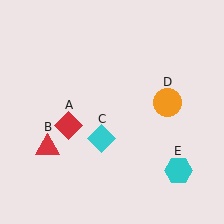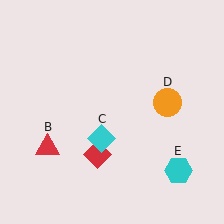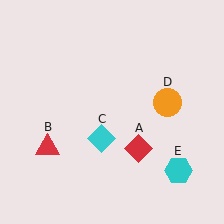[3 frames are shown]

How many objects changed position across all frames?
1 object changed position: red diamond (object A).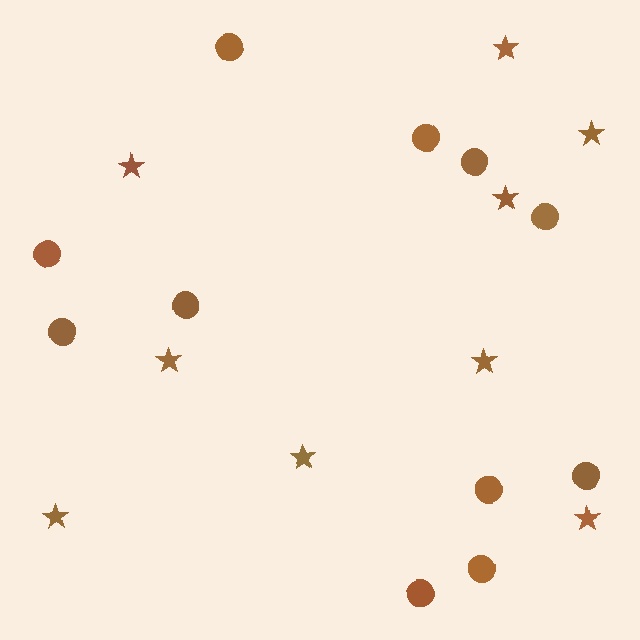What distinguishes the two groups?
There are 2 groups: one group of circles (11) and one group of stars (9).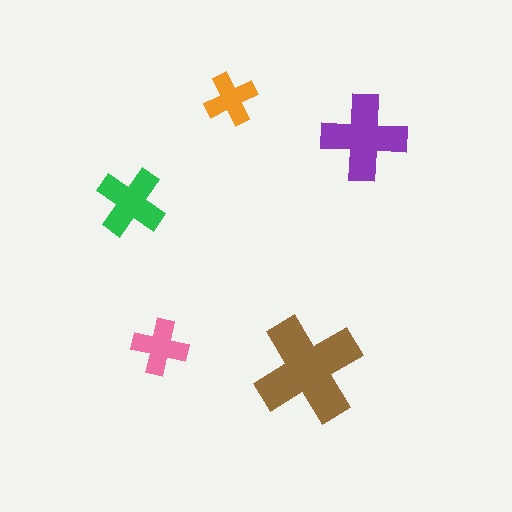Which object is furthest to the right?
The purple cross is rightmost.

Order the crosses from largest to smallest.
the brown one, the purple one, the green one, the pink one, the orange one.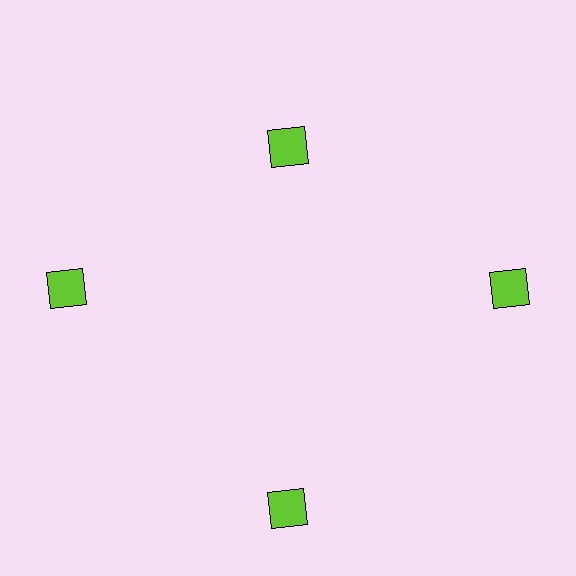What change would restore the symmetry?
The symmetry would be restored by moving it outward, back onto the ring so that all 4 squares sit at equal angles and equal distance from the center.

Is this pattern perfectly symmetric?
No. The 4 lime squares are arranged in a ring, but one element near the 12 o'clock position is pulled inward toward the center, breaking the 4-fold rotational symmetry.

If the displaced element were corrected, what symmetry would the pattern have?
It would have 4-fold rotational symmetry — the pattern would map onto itself every 90 degrees.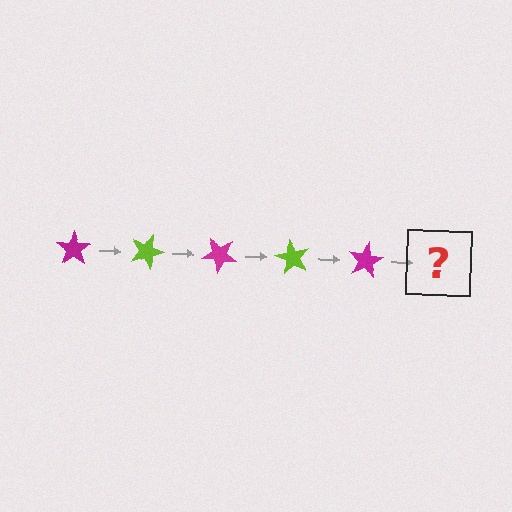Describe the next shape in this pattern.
It should be a lime star, rotated 100 degrees from the start.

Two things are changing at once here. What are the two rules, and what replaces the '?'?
The two rules are that it rotates 20 degrees each step and the color cycles through magenta and lime. The '?' should be a lime star, rotated 100 degrees from the start.